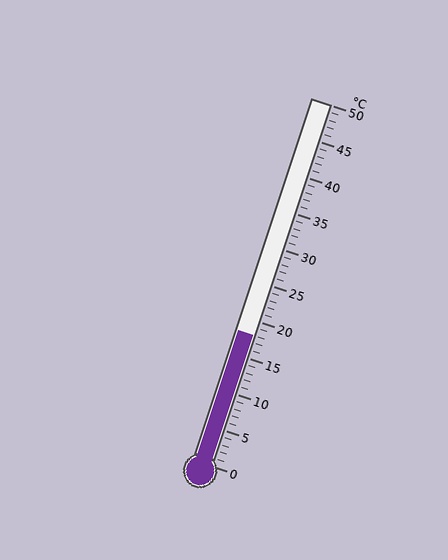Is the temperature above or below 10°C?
The temperature is above 10°C.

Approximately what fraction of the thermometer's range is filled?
The thermometer is filled to approximately 35% of its range.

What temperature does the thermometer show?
The thermometer shows approximately 18°C.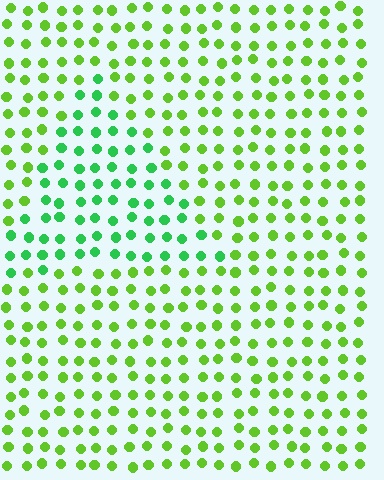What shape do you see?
I see a triangle.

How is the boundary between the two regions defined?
The boundary is defined purely by a slight shift in hue (about 36 degrees). Spacing, size, and orientation are identical on both sides.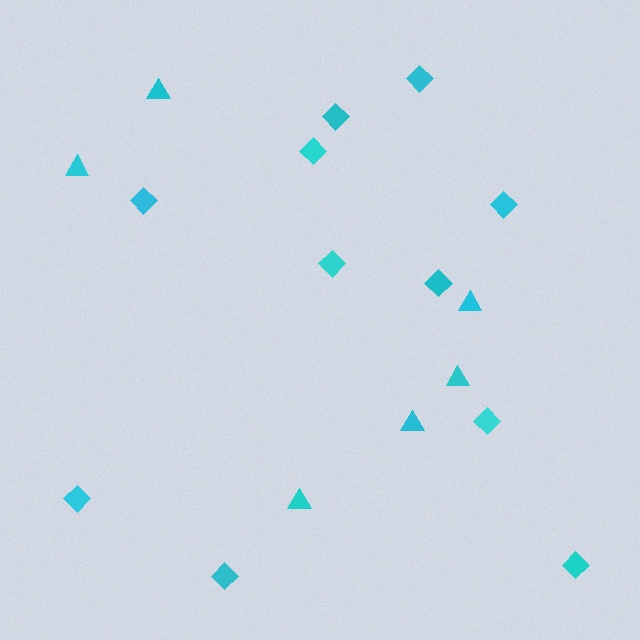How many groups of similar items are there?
There are 2 groups: one group of triangles (6) and one group of diamonds (11).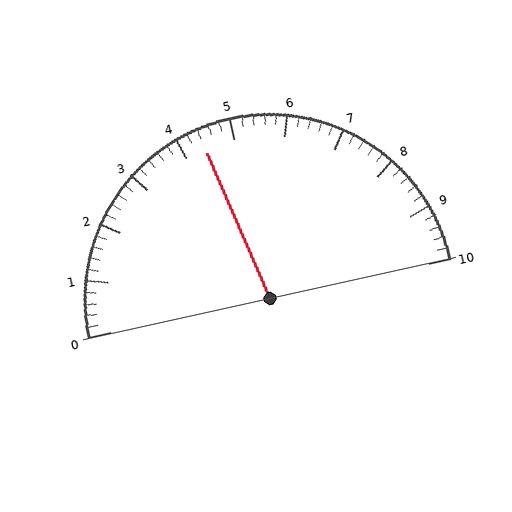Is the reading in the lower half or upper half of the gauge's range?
The reading is in the lower half of the range (0 to 10).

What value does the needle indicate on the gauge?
The needle indicates approximately 4.4.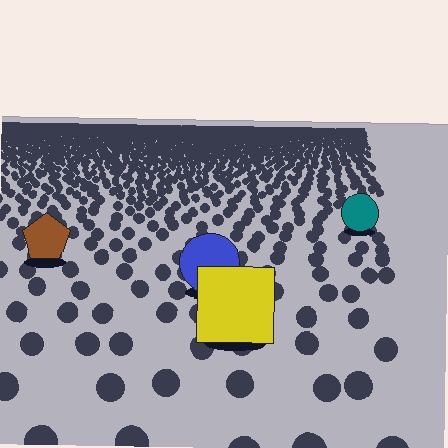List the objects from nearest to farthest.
From nearest to farthest: the yellow square, the blue circle, the brown pentagon, the teal circle.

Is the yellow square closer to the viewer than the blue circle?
Yes. The yellow square is closer — you can tell from the texture gradient: the ground texture is coarser near it.